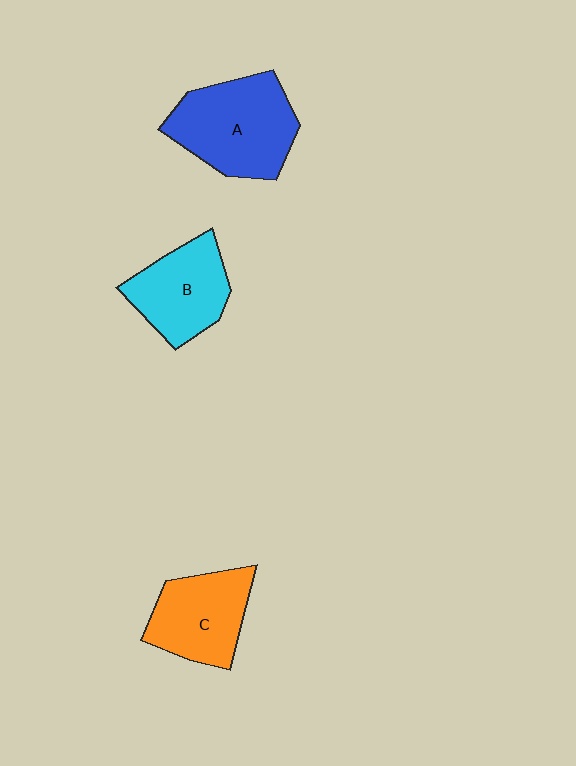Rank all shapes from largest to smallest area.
From largest to smallest: A (blue), C (orange), B (cyan).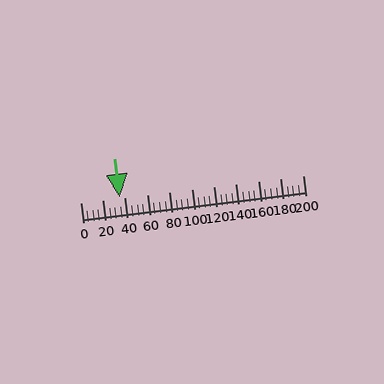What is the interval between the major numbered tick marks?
The major tick marks are spaced 20 units apart.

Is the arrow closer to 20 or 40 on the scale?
The arrow is closer to 40.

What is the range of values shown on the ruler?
The ruler shows values from 0 to 200.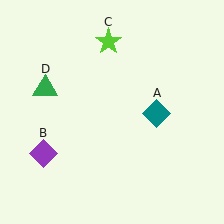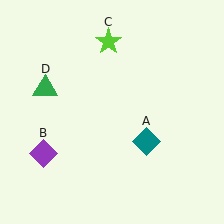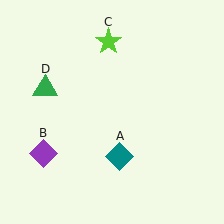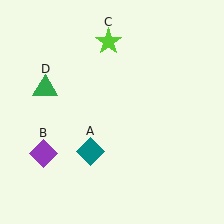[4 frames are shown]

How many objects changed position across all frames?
1 object changed position: teal diamond (object A).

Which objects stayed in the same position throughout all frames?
Purple diamond (object B) and lime star (object C) and green triangle (object D) remained stationary.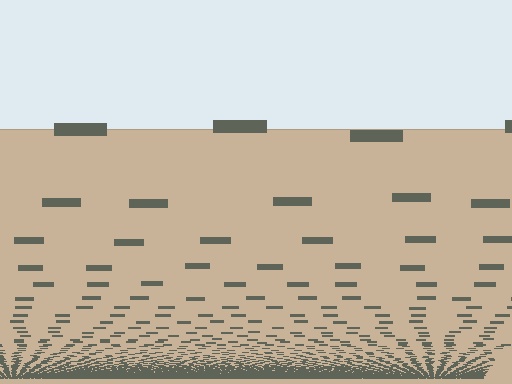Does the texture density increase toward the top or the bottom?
Density increases toward the bottom.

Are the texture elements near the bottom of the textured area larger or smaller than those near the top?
Smaller. The gradient is inverted — elements near the bottom are smaller and denser.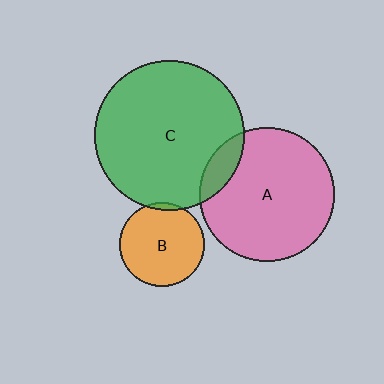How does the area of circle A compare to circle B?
Approximately 2.5 times.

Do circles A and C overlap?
Yes.